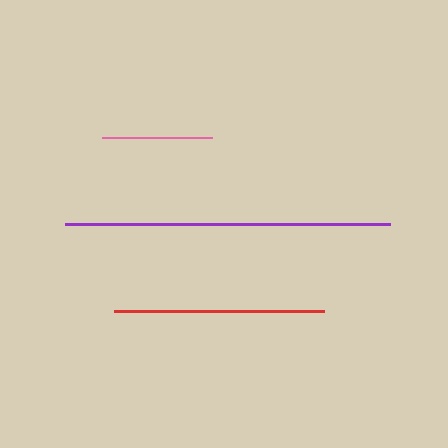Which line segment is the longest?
The purple line is the longest at approximately 326 pixels.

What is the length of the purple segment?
The purple segment is approximately 326 pixels long.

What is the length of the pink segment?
The pink segment is approximately 111 pixels long.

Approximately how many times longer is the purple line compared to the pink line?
The purple line is approximately 2.9 times the length of the pink line.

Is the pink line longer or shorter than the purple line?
The purple line is longer than the pink line.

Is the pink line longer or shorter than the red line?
The red line is longer than the pink line.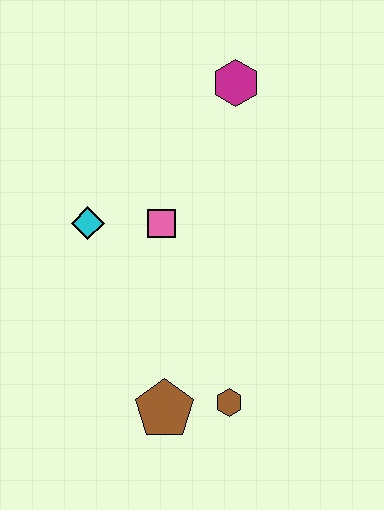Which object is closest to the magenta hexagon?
The pink square is closest to the magenta hexagon.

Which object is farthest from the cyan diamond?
The brown hexagon is farthest from the cyan diamond.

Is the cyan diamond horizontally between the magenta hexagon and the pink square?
No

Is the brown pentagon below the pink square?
Yes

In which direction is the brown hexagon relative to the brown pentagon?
The brown hexagon is to the right of the brown pentagon.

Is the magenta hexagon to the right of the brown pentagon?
Yes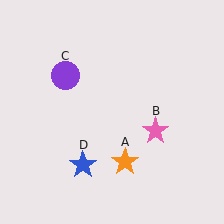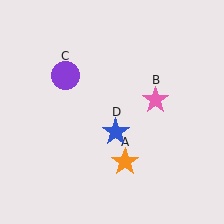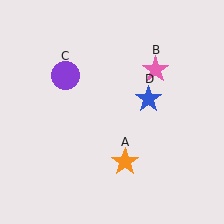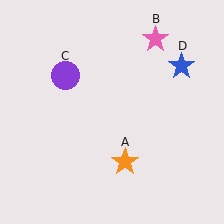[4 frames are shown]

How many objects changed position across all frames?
2 objects changed position: pink star (object B), blue star (object D).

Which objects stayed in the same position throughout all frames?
Orange star (object A) and purple circle (object C) remained stationary.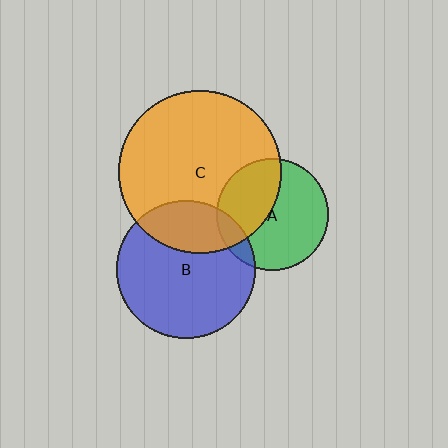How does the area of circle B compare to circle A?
Approximately 1.5 times.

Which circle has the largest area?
Circle C (orange).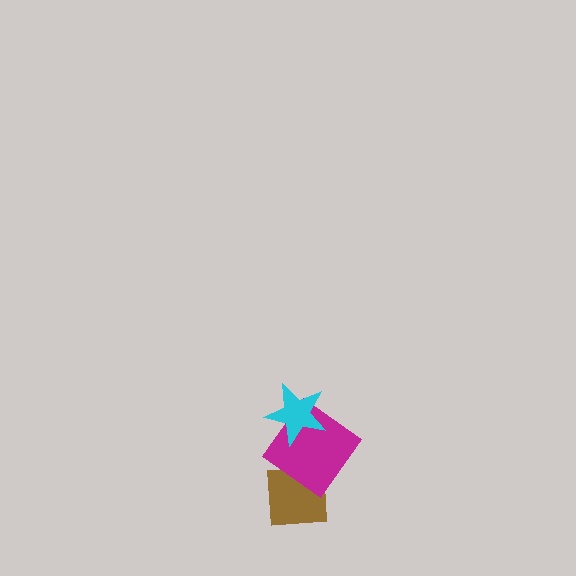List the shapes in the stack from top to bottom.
From top to bottom: the cyan star, the magenta diamond, the brown square.